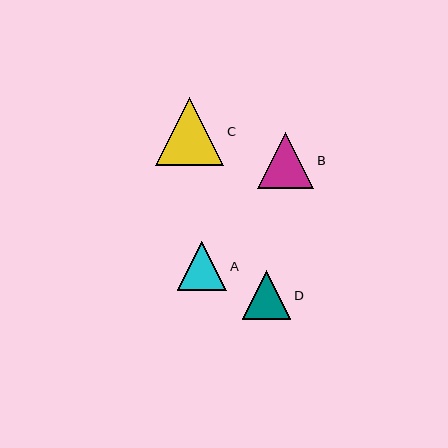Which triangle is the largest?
Triangle C is the largest with a size of approximately 68 pixels.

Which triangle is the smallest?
Triangle D is the smallest with a size of approximately 48 pixels.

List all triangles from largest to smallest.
From largest to smallest: C, B, A, D.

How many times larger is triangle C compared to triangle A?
Triangle C is approximately 1.4 times the size of triangle A.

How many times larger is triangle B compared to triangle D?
Triangle B is approximately 1.2 times the size of triangle D.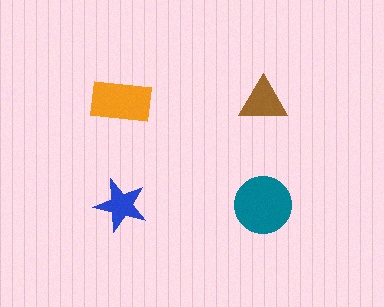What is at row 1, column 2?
A brown triangle.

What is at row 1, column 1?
An orange rectangle.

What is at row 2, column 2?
A teal circle.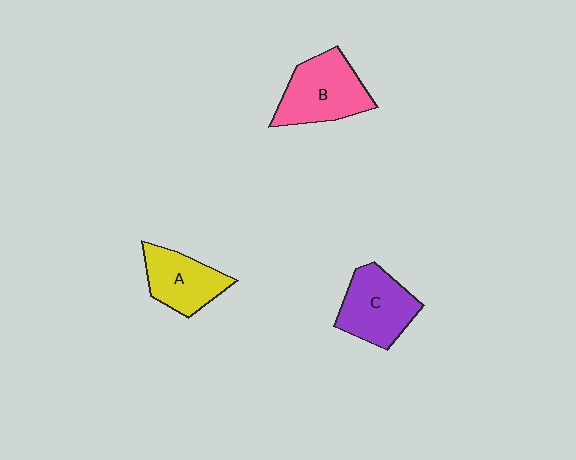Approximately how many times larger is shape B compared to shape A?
Approximately 1.3 times.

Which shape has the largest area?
Shape B (pink).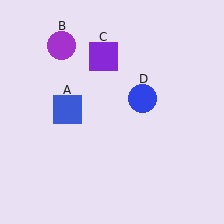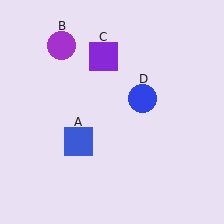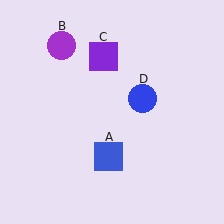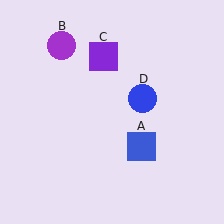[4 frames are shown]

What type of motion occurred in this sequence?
The blue square (object A) rotated counterclockwise around the center of the scene.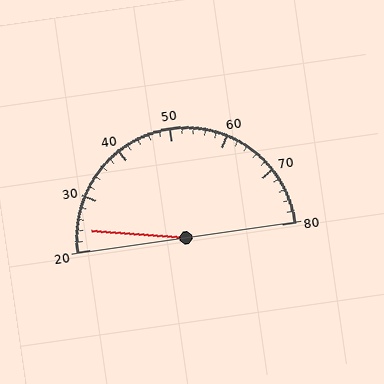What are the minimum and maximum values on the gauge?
The gauge ranges from 20 to 80.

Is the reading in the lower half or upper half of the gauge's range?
The reading is in the lower half of the range (20 to 80).